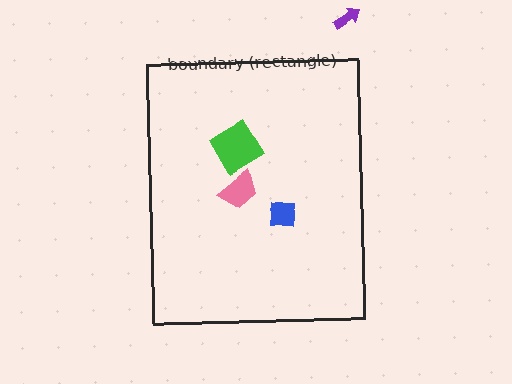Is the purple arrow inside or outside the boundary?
Outside.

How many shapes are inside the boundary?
3 inside, 1 outside.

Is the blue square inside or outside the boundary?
Inside.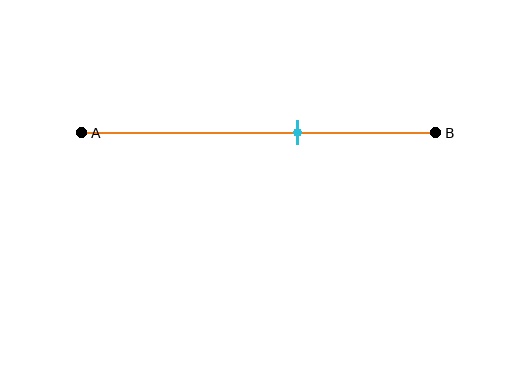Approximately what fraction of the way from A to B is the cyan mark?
The cyan mark is approximately 60% of the way from A to B.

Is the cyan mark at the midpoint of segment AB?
No, the mark is at about 60% from A, not at the 50% midpoint.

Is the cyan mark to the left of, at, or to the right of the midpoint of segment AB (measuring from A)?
The cyan mark is to the right of the midpoint of segment AB.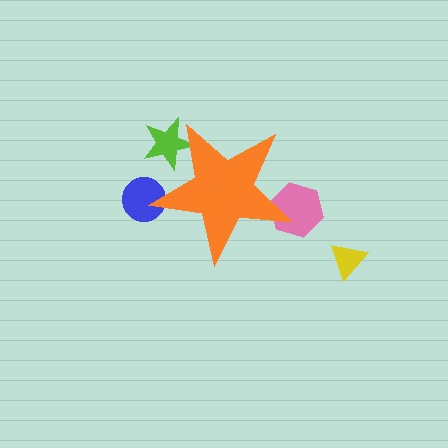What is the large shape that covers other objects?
An orange star.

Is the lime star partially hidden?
Yes, the lime star is partially hidden behind the orange star.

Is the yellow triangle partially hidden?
No, the yellow triangle is fully visible.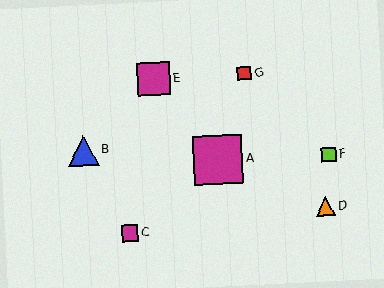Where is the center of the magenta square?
The center of the magenta square is at (218, 159).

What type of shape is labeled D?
Shape D is an orange triangle.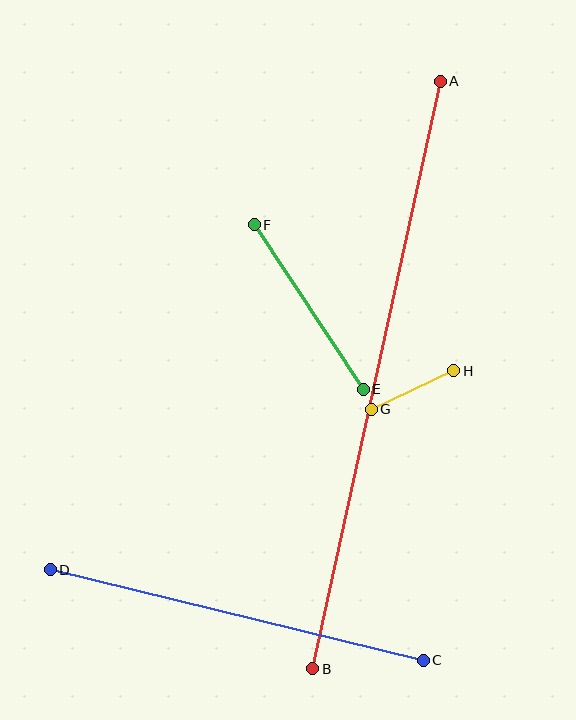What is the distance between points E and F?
The distance is approximately 197 pixels.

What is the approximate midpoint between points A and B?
The midpoint is at approximately (376, 375) pixels.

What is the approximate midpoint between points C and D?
The midpoint is at approximately (237, 615) pixels.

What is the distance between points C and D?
The distance is approximately 384 pixels.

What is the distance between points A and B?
The distance is approximately 601 pixels.